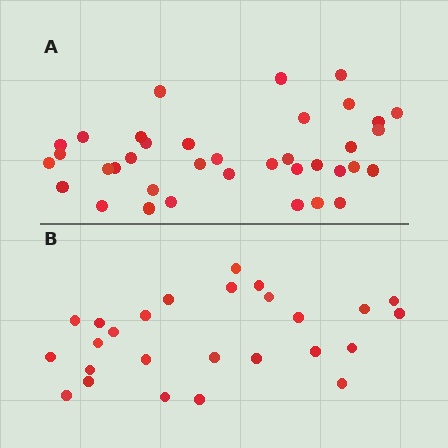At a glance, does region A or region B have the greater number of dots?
Region A (the top region) has more dots.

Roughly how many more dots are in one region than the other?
Region A has roughly 12 or so more dots than region B.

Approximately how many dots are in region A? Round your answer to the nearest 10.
About 40 dots. (The exact count is 37, which rounds to 40.)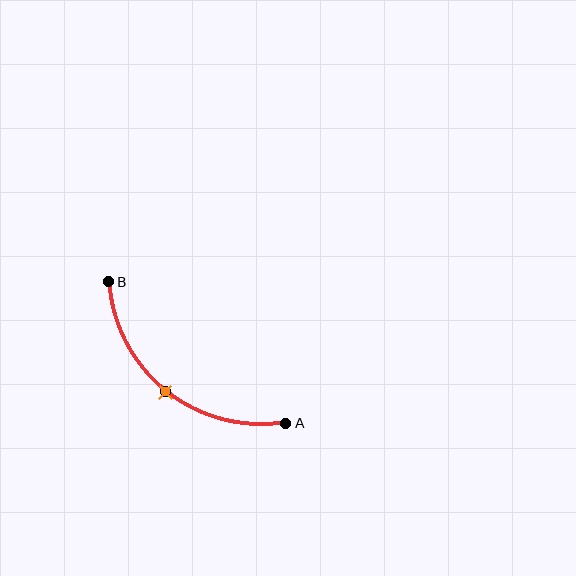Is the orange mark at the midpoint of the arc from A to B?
Yes. The orange mark lies on the arc at equal arc-length from both A and B — it is the arc midpoint.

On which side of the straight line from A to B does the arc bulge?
The arc bulges below and to the left of the straight line connecting A and B.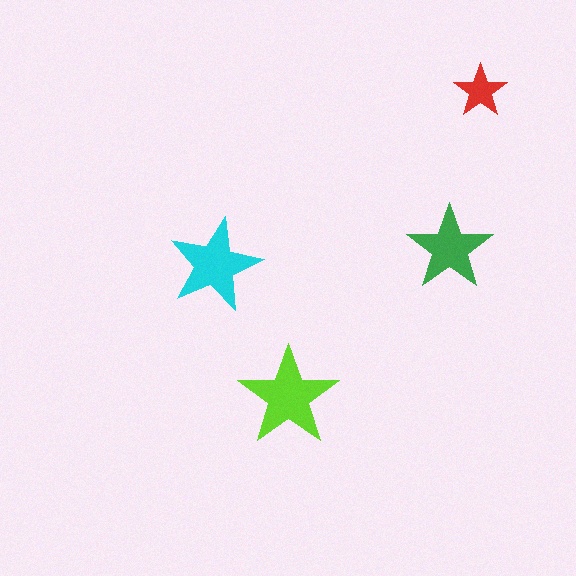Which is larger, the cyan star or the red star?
The cyan one.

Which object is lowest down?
The lime star is bottommost.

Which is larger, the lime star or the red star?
The lime one.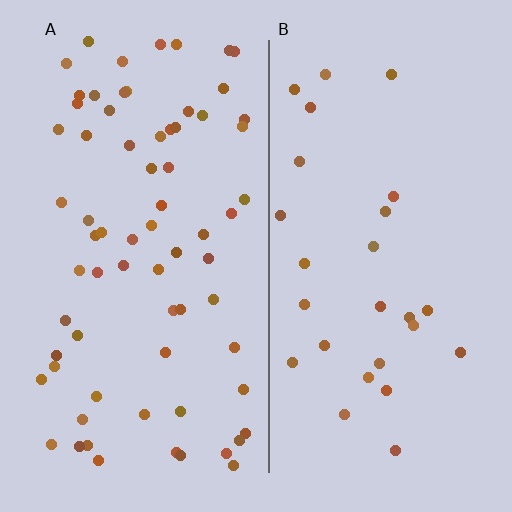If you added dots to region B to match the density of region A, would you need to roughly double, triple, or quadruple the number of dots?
Approximately triple.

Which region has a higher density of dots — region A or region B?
A (the left).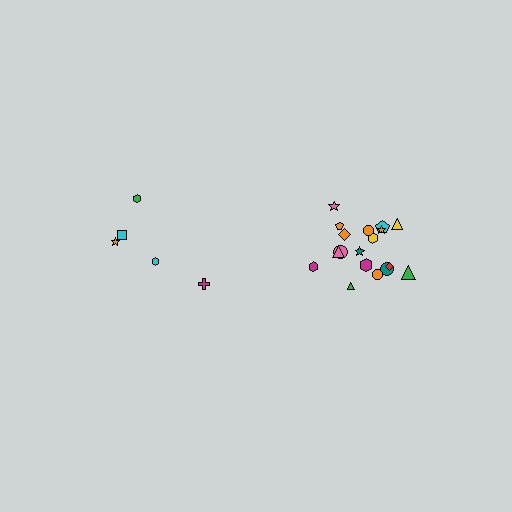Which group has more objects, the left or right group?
The right group.